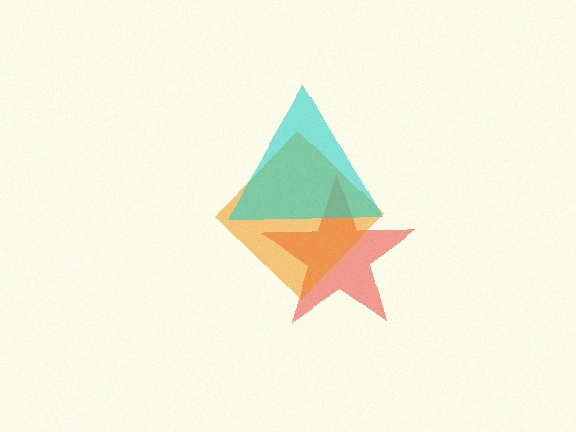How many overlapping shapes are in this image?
There are 3 overlapping shapes in the image.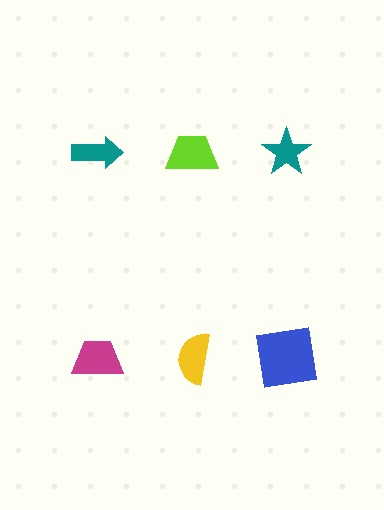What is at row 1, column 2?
A lime trapezoid.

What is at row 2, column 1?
A magenta trapezoid.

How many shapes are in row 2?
3 shapes.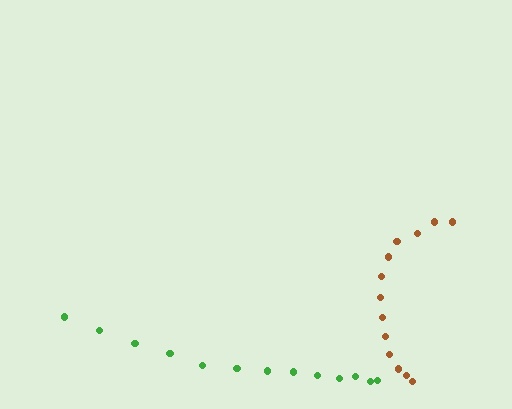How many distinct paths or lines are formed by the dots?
There are 2 distinct paths.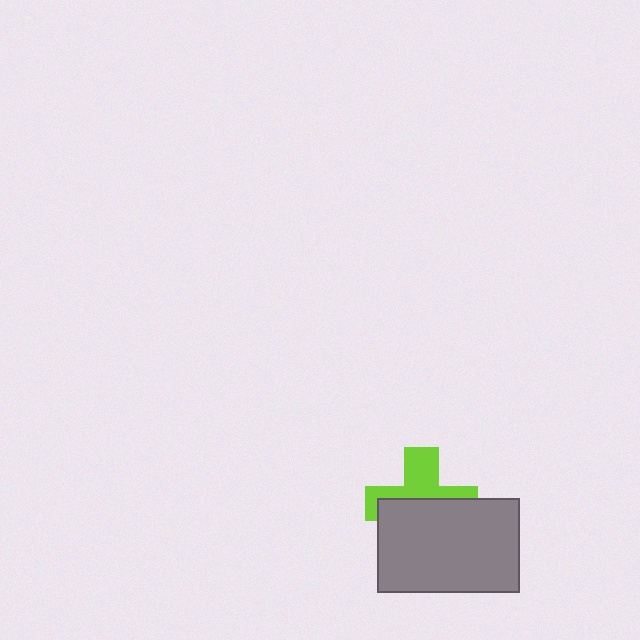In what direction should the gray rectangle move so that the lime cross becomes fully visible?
The gray rectangle should move down. That is the shortest direction to clear the overlap and leave the lime cross fully visible.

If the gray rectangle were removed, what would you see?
You would see the complete lime cross.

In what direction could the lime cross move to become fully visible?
The lime cross could move up. That would shift it out from behind the gray rectangle entirely.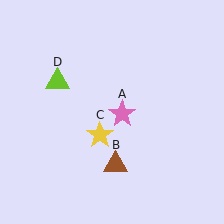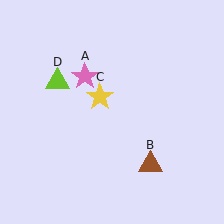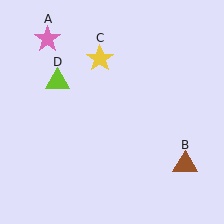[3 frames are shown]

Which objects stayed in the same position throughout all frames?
Lime triangle (object D) remained stationary.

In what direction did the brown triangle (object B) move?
The brown triangle (object B) moved right.